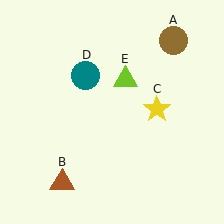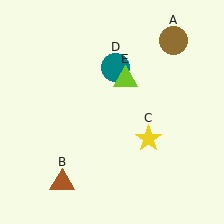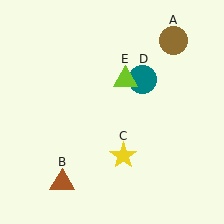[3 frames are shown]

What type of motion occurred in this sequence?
The yellow star (object C), teal circle (object D) rotated clockwise around the center of the scene.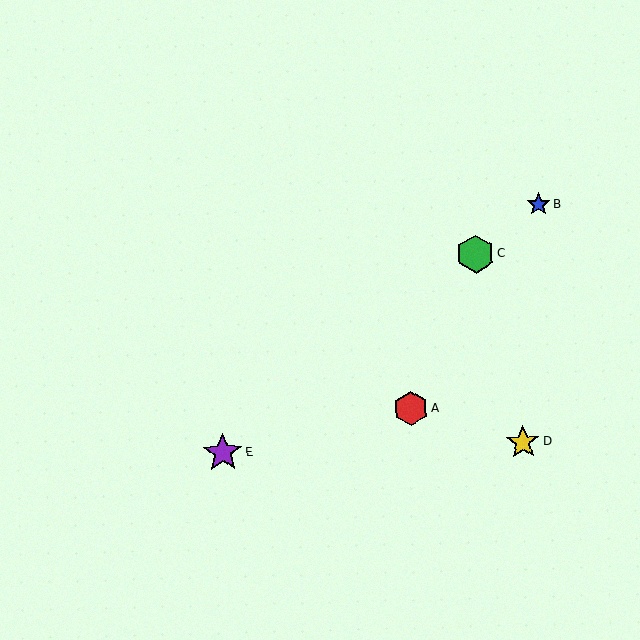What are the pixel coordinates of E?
Object E is at (223, 453).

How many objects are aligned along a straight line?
3 objects (B, C, E) are aligned along a straight line.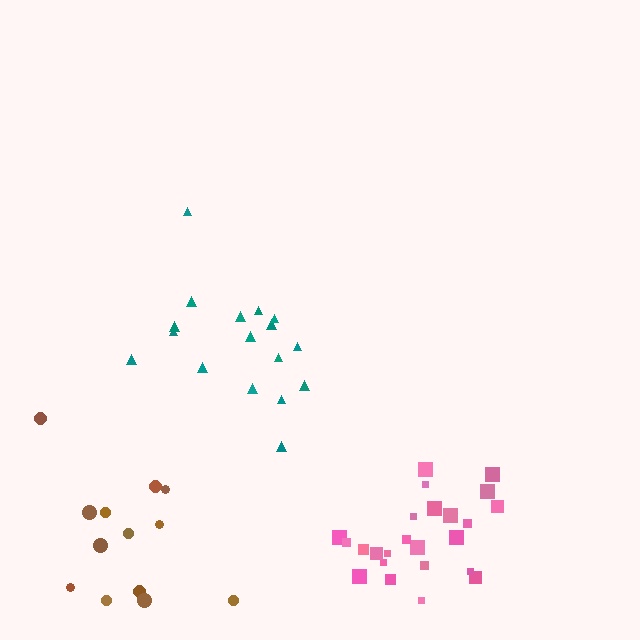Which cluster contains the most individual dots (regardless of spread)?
Pink (25).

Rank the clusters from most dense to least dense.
pink, teal, brown.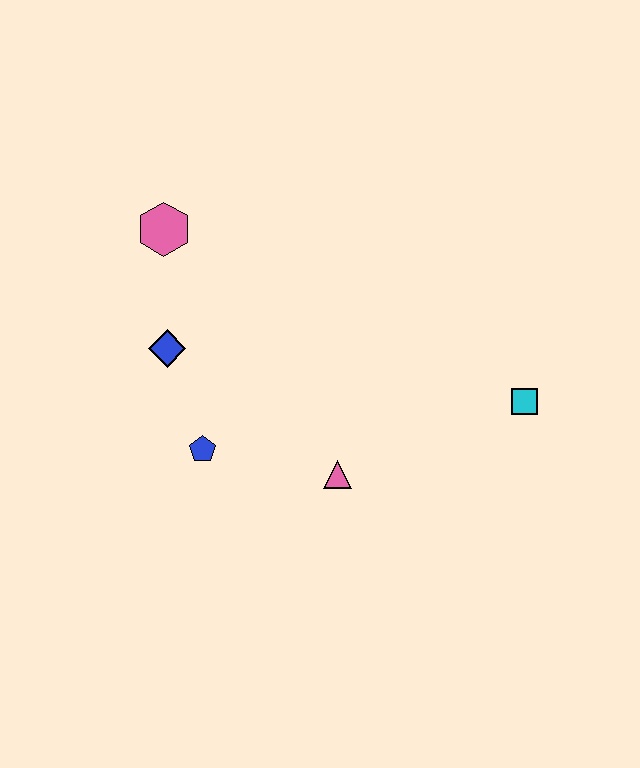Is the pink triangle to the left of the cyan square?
Yes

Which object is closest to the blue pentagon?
The blue diamond is closest to the blue pentagon.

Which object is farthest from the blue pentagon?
The cyan square is farthest from the blue pentagon.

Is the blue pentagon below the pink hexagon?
Yes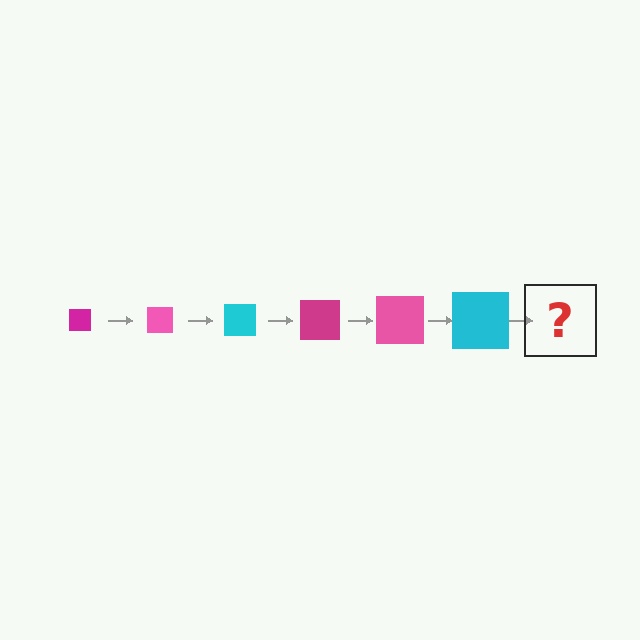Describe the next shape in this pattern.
It should be a magenta square, larger than the previous one.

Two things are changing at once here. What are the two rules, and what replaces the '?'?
The two rules are that the square grows larger each step and the color cycles through magenta, pink, and cyan. The '?' should be a magenta square, larger than the previous one.